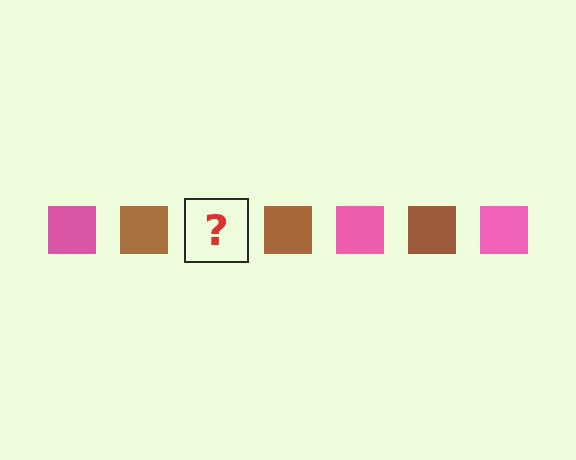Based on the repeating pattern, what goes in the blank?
The blank should be a pink square.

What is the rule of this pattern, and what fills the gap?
The rule is that the pattern cycles through pink, brown squares. The gap should be filled with a pink square.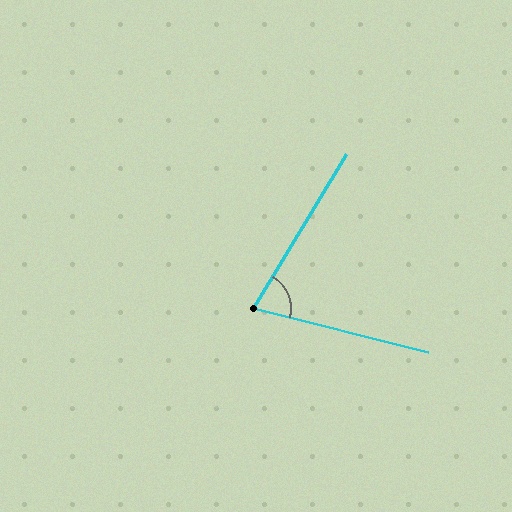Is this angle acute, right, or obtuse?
It is acute.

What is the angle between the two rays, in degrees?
Approximately 73 degrees.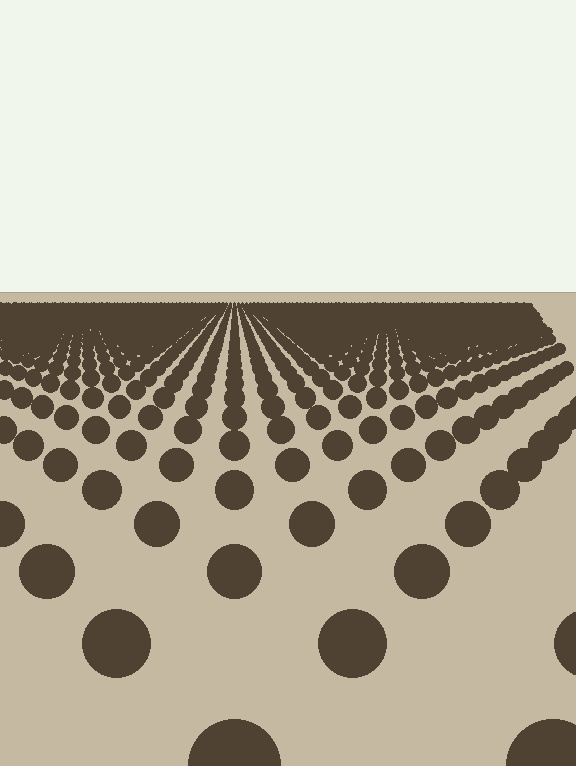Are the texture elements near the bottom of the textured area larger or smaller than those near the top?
Larger. Near the bottom, elements are closer to the viewer and appear at a bigger on-screen size.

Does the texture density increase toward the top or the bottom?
Density increases toward the top.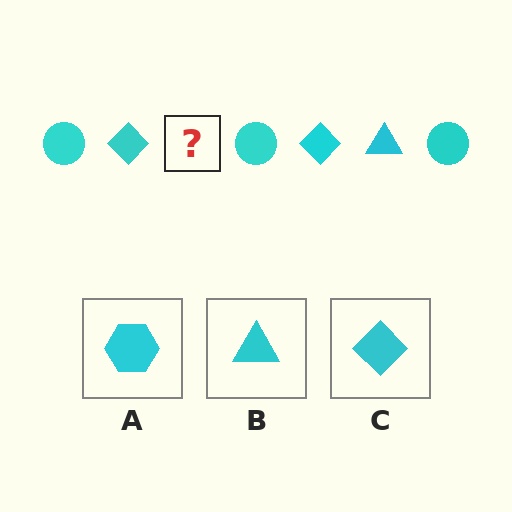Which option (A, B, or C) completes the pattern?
B.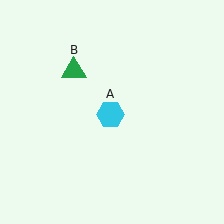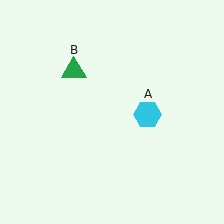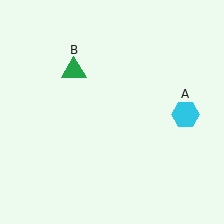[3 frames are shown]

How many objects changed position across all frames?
1 object changed position: cyan hexagon (object A).